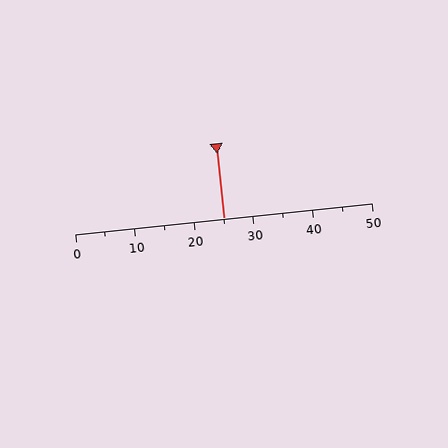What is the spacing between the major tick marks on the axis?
The major ticks are spaced 10 apart.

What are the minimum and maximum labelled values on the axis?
The axis runs from 0 to 50.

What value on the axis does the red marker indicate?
The marker indicates approximately 25.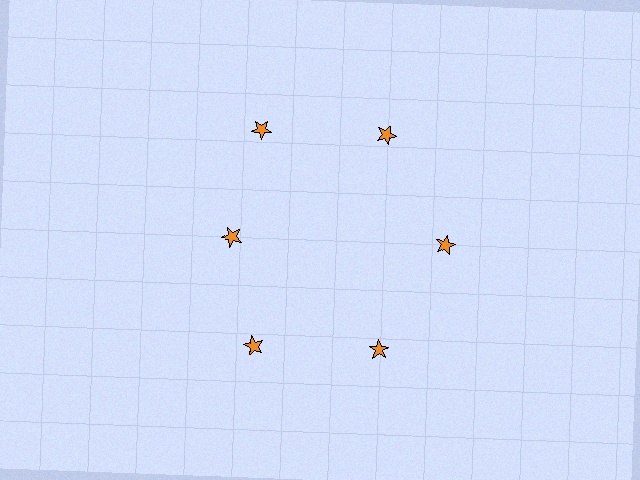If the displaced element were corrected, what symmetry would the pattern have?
It would have 6-fold rotational symmetry — the pattern would map onto itself every 60 degrees.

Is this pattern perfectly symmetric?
No. The 6 orange stars are arranged in a ring, but one element near the 9 o'clock position is pulled inward toward the center, breaking the 6-fold rotational symmetry.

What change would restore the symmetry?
The symmetry would be restored by moving it outward, back onto the ring so that all 6 stars sit at equal angles and equal distance from the center.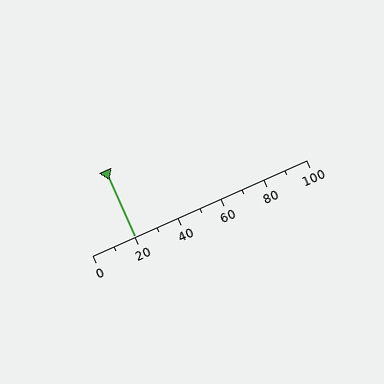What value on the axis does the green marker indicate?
The marker indicates approximately 20.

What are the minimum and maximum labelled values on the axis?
The axis runs from 0 to 100.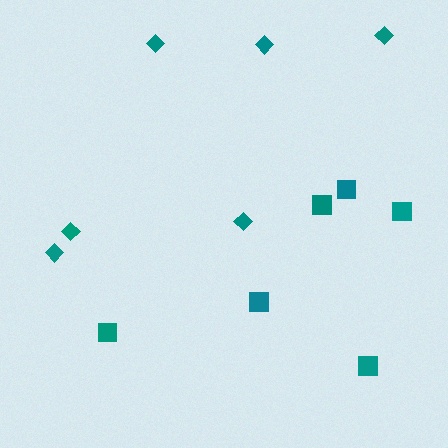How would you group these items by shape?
There are 2 groups: one group of diamonds (6) and one group of squares (6).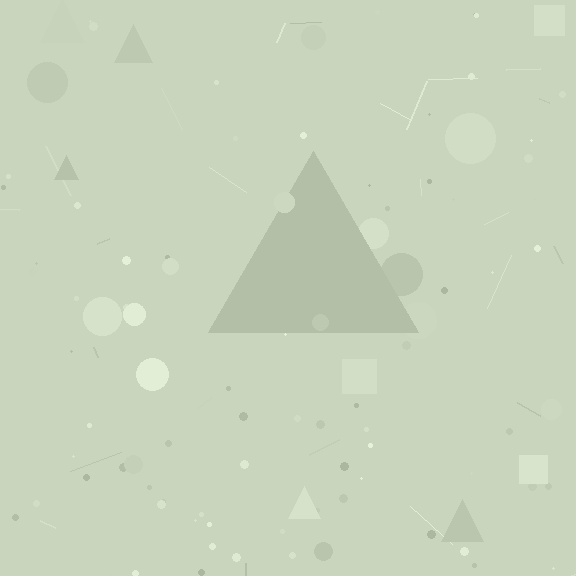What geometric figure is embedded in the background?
A triangle is embedded in the background.